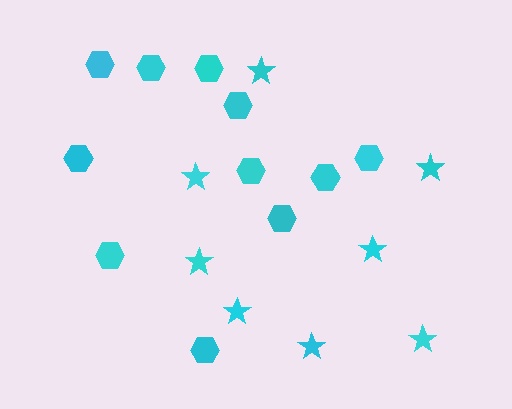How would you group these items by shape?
There are 2 groups: one group of stars (8) and one group of hexagons (11).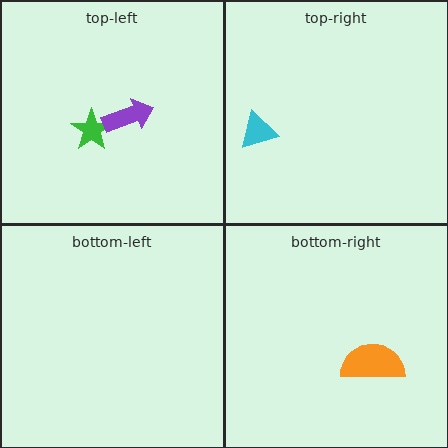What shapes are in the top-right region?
The cyan triangle.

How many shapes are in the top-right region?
1.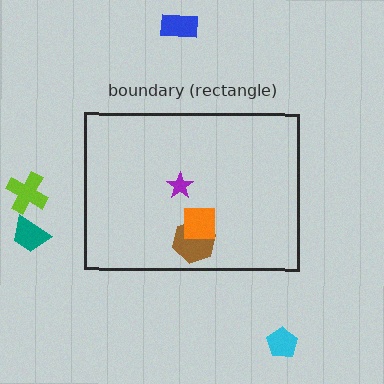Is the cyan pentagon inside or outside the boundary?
Outside.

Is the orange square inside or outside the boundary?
Inside.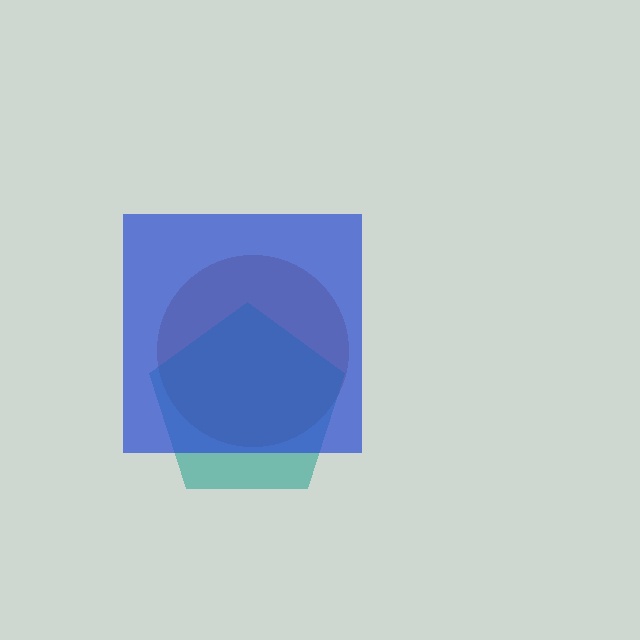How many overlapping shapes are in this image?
There are 3 overlapping shapes in the image.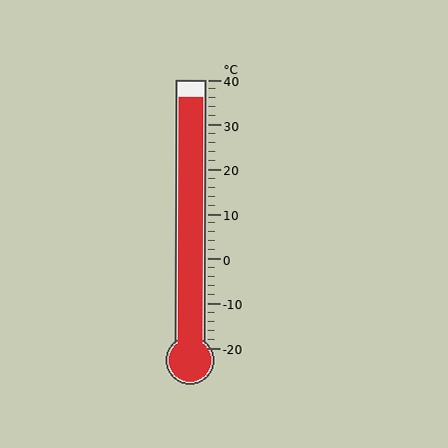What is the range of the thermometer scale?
The thermometer scale ranges from -20°C to 40°C.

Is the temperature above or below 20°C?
The temperature is above 20°C.